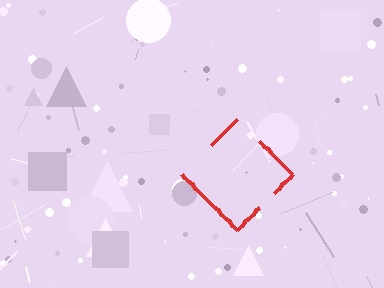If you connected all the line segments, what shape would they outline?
They would outline a diamond.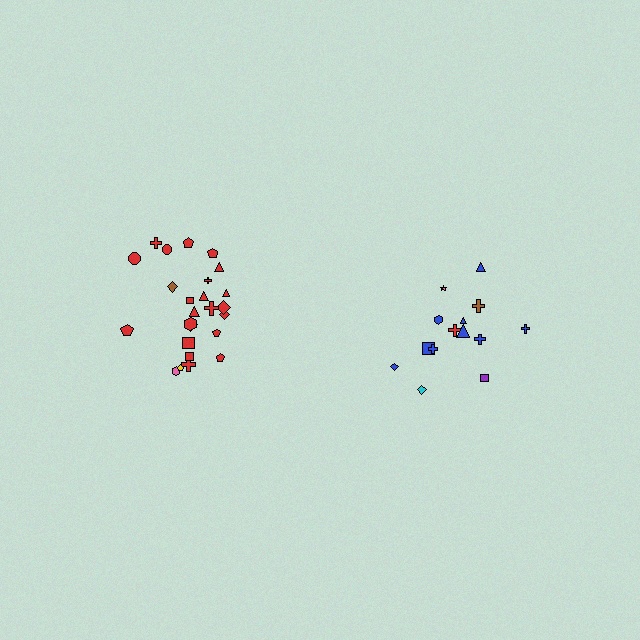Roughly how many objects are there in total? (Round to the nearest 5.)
Roughly 40 objects in total.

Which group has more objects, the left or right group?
The left group.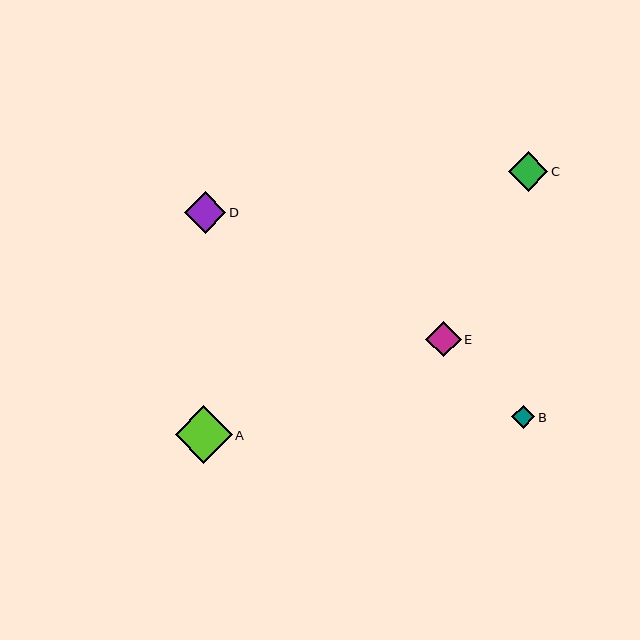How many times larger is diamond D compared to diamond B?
Diamond D is approximately 1.8 times the size of diamond B.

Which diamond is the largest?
Diamond A is the largest with a size of approximately 57 pixels.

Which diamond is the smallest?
Diamond B is the smallest with a size of approximately 23 pixels.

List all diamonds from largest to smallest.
From largest to smallest: A, D, C, E, B.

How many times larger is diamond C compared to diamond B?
Diamond C is approximately 1.7 times the size of diamond B.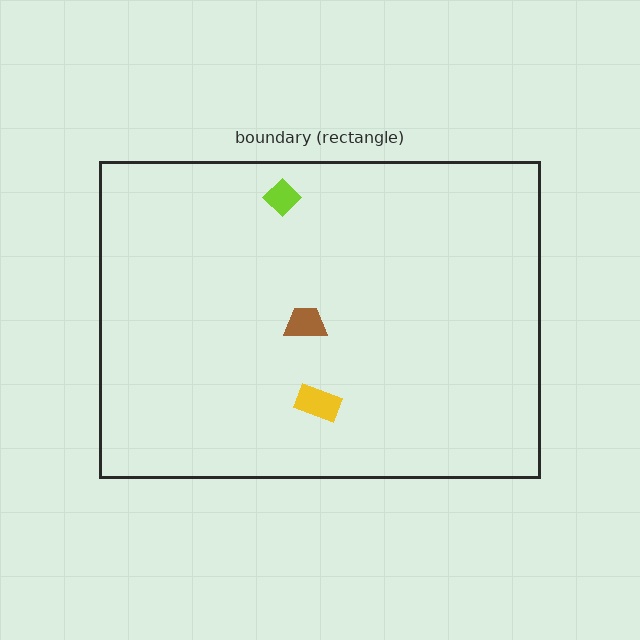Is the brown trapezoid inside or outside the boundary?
Inside.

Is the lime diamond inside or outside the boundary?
Inside.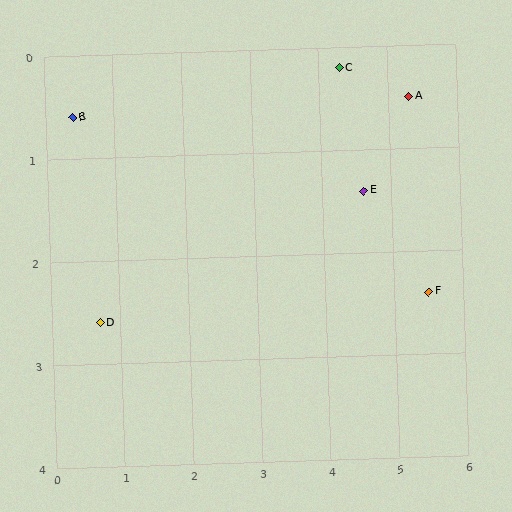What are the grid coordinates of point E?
Point E is at approximately (4.6, 1.4).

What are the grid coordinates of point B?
Point B is at approximately (0.4, 0.6).